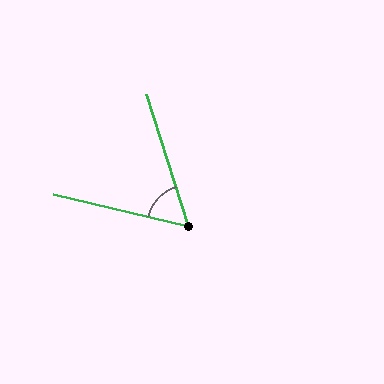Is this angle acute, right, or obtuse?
It is acute.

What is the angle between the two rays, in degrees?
Approximately 59 degrees.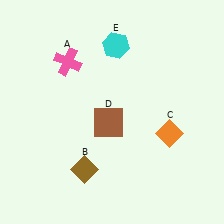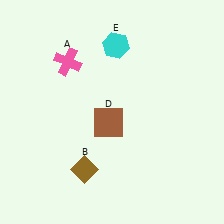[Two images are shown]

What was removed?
The orange diamond (C) was removed in Image 2.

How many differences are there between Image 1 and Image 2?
There is 1 difference between the two images.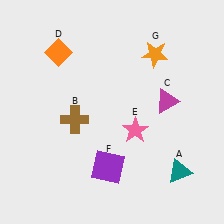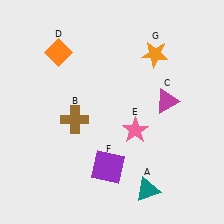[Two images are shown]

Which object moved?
The teal triangle (A) moved left.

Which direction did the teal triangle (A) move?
The teal triangle (A) moved left.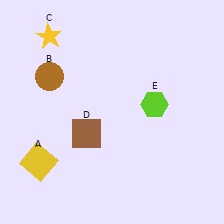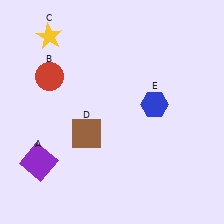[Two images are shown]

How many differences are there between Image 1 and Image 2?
There are 3 differences between the two images.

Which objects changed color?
A changed from yellow to purple. B changed from brown to red. E changed from lime to blue.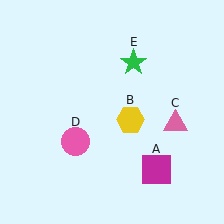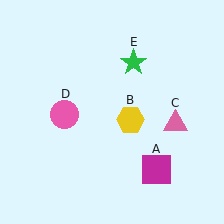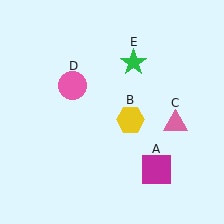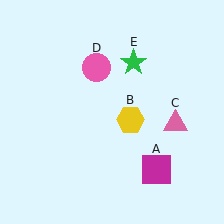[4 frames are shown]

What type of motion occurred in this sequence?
The pink circle (object D) rotated clockwise around the center of the scene.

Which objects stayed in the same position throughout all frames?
Magenta square (object A) and yellow hexagon (object B) and pink triangle (object C) and green star (object E) remained stationary.